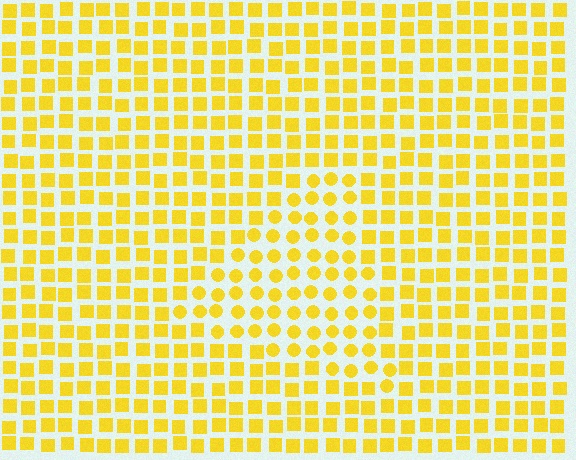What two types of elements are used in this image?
The image uses circles inside the triangle region and squares outside it.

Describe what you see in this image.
The image is filled with small yellow elements arranged in a uniform grid. A triangle-shaped region contains circles, while the surrounding area contains squares. The boundary is defined purely by the change in element shape.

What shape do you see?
I see a triangle.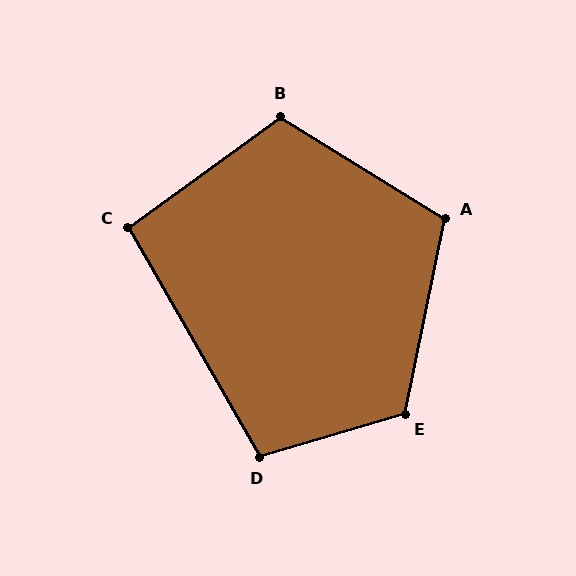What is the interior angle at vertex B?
Approximately 112 degrees (obtuse).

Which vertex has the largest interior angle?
E, at approximately 118 degrees.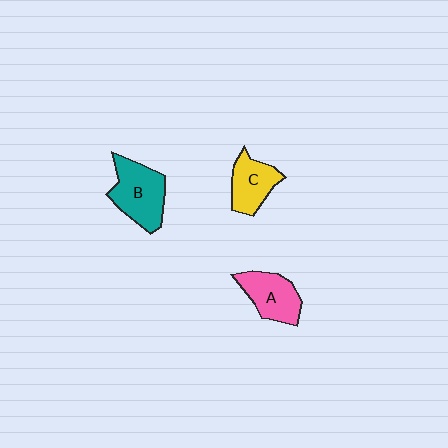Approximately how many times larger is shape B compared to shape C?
Approximately 1.4 times.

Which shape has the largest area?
Shape B (teal).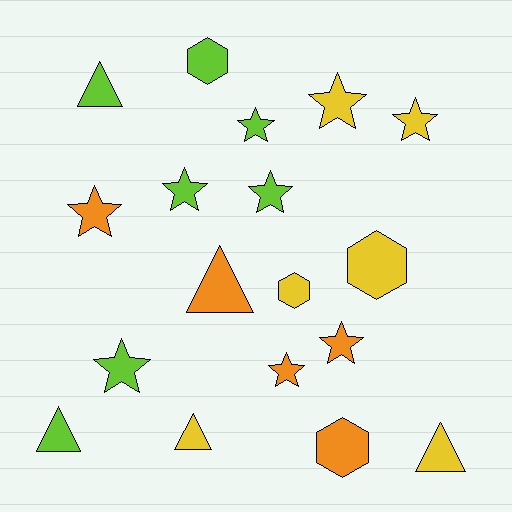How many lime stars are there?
There are 4 lime stars.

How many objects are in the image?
There are 18 objects.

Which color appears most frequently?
Lime, with 7 objects.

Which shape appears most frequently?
Star, with 9 objects.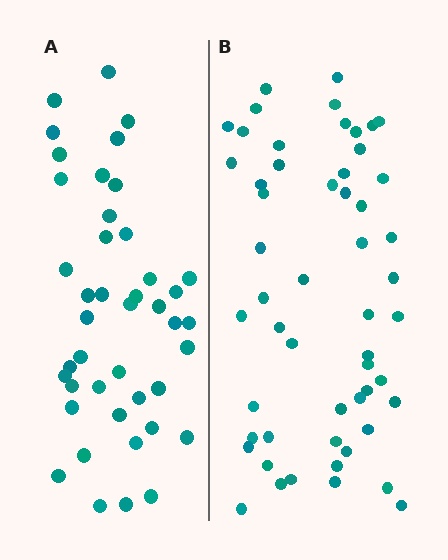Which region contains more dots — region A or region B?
Region B (the right region) has more dots.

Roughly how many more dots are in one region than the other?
Region B has roughly 12 or so more dots than region A.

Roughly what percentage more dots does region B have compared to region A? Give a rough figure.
About 25% more.